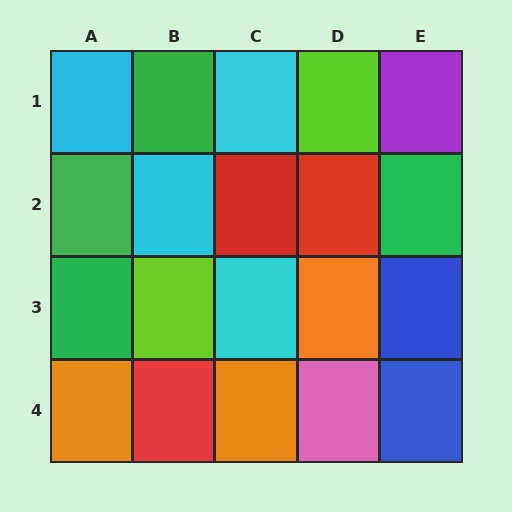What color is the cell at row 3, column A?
Green.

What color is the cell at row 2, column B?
Cyan.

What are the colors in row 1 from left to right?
Cyan, green, cyan, lime, purple.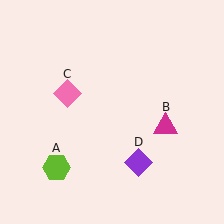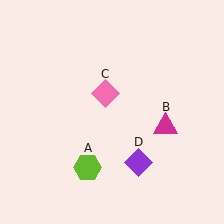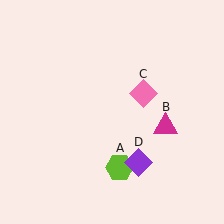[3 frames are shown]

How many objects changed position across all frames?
2 objects changed position: lime hexagon (object A), pink diamond (object C).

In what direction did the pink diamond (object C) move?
The pink diamond (object C) moved right.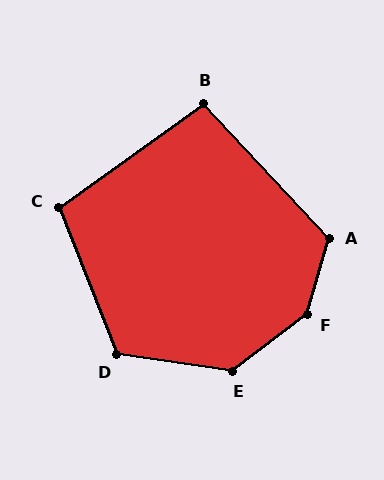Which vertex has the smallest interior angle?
B, at approximately 97 degrees.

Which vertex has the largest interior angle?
F, at approximately 143 degrees.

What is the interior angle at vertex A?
Approximately 121 degrees (obtuse).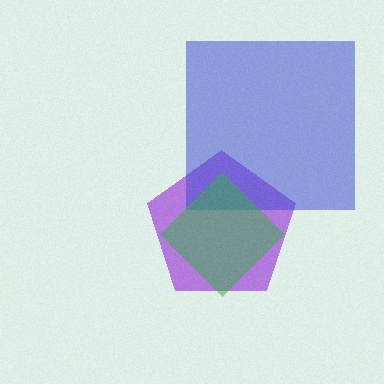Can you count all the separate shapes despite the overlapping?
Yes, there are 3 separate shapes.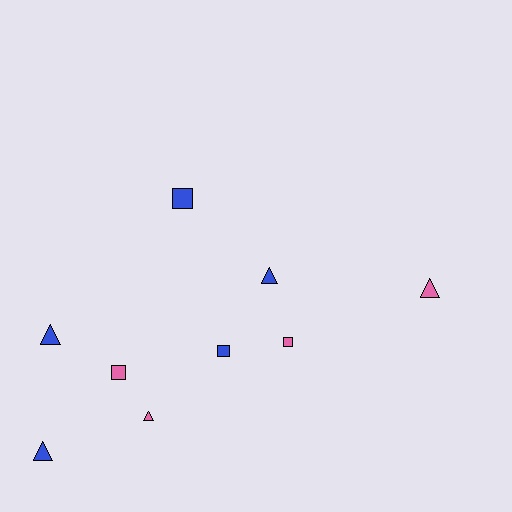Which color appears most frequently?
Blue, with 5 objects.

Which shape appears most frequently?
Triangle, with 5 objects.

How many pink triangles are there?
There are 2 pink triangles.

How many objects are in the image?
There are 9 objects.